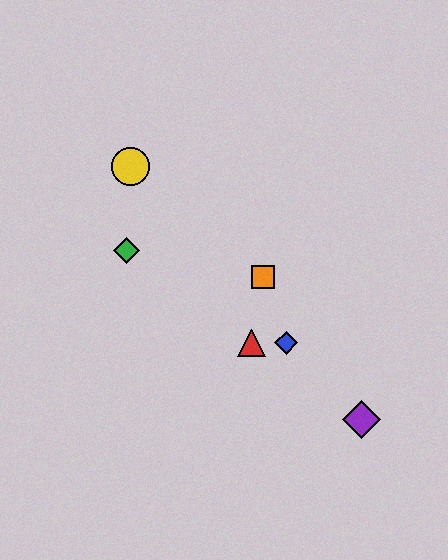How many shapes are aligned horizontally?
2 shapes (the red triangle, the blue diamond) are aligned horizontally.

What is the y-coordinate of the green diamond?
The green diamond is at y≈251.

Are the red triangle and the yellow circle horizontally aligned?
No, the red triangle is at y≈343 and the yellow circle is at y≈166.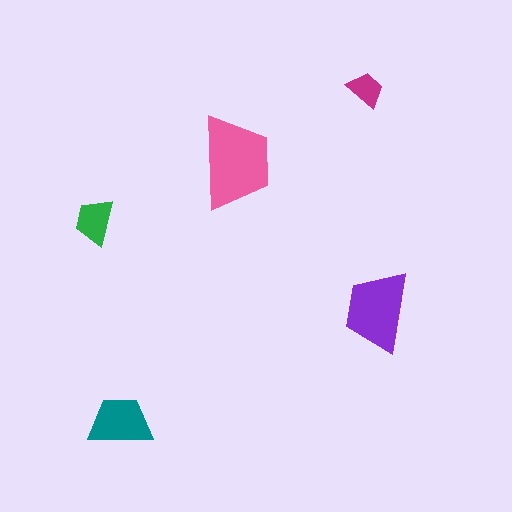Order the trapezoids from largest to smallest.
the pink one, the purple one, the teal one, the green one, the magenta one.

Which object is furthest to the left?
The green trapezoid is leftmost.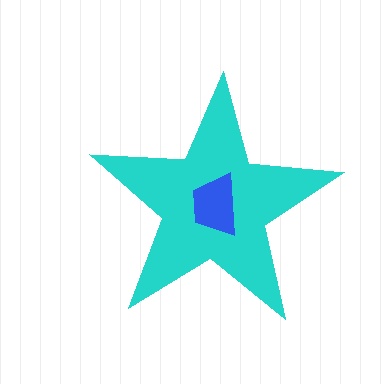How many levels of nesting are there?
2.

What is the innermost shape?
The blue trapezoid.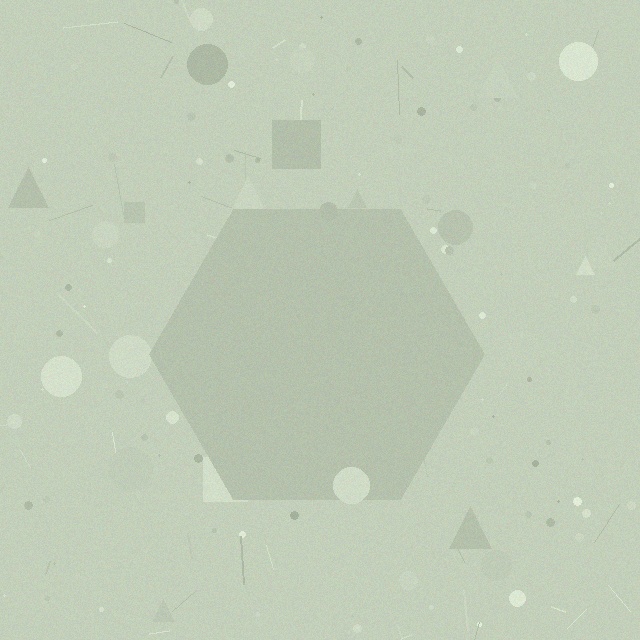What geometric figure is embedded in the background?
A hexagon is embedded in the background.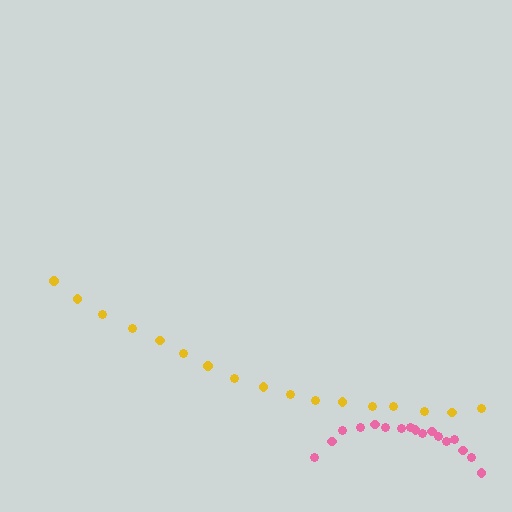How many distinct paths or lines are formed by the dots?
There are 2 distinct paths.